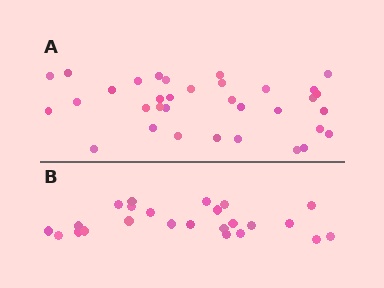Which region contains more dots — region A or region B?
Region A (the top region) has more dots.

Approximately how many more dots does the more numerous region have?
Region A has roughly 10 or so more dots than region B.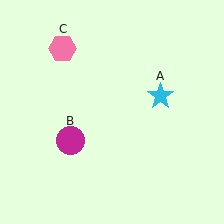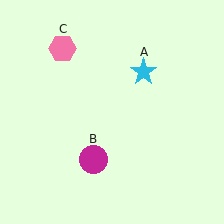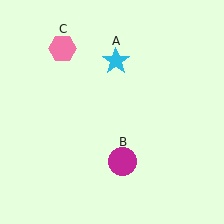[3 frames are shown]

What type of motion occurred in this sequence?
The cyan star (object A), magenta circle (object B) rotated counterclockwise around the center of the scene.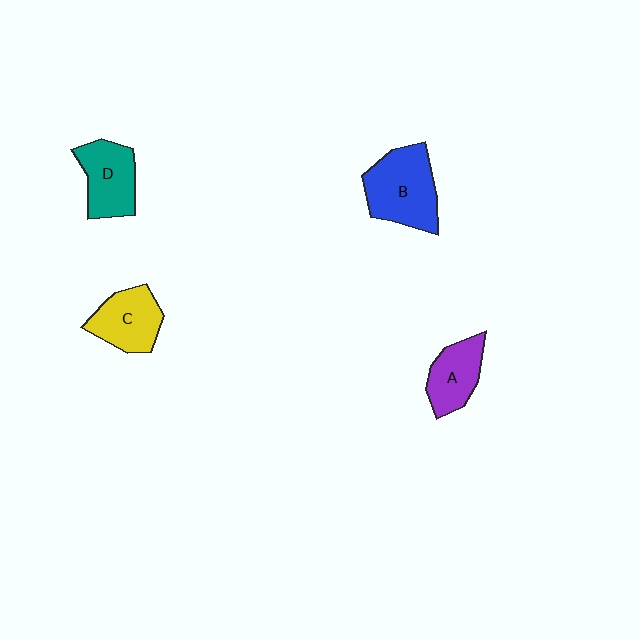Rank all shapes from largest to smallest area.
From largest to smallest: B (blue), D (teal), C (yellow), A (purple).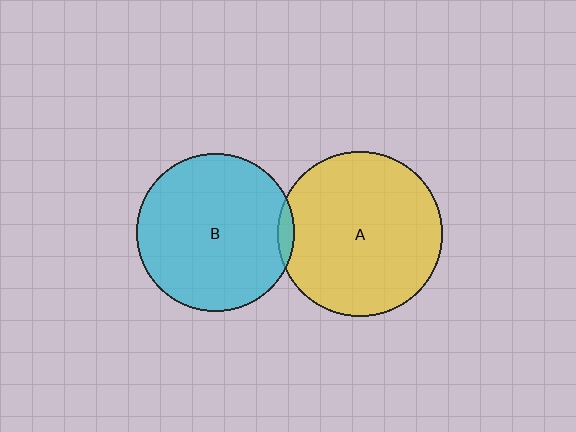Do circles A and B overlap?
Yes.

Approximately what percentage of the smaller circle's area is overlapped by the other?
Approximately 5%.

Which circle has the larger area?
Circle A (yellow).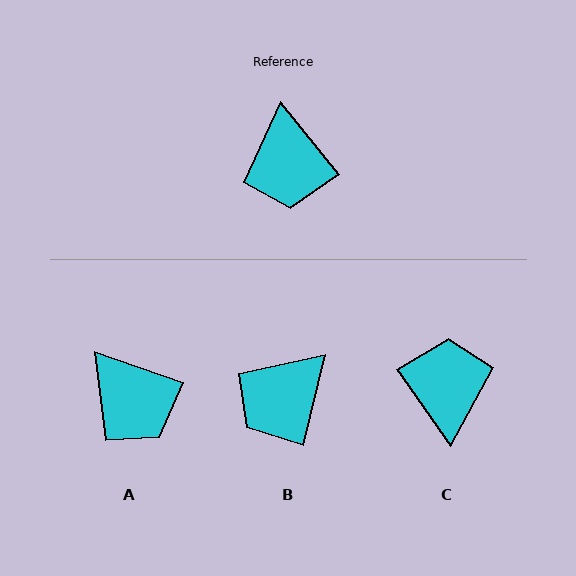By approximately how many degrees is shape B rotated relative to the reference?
Approximately 53 degrees clockwise.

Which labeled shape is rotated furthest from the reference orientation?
C, about 176 degrees away.